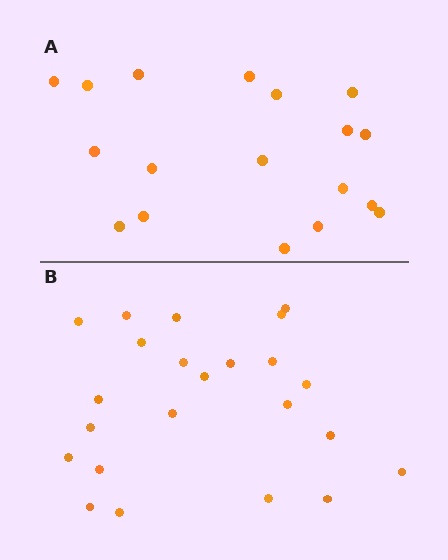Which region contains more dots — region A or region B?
Region B (the bottom region) has more dots.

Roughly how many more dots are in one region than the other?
Region B has about 5 more dots than region A.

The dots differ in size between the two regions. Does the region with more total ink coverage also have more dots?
No. Region A has more total ink coverage because its dots are larger, but region B actually contains more individual dots. Total area can be misleading — the number of items is what matters here.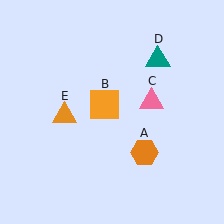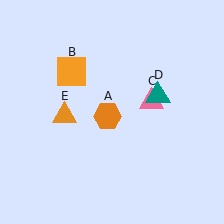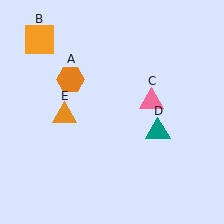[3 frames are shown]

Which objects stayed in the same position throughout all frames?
Pink triangle (object C) and orange triangle (object E) remained stationary.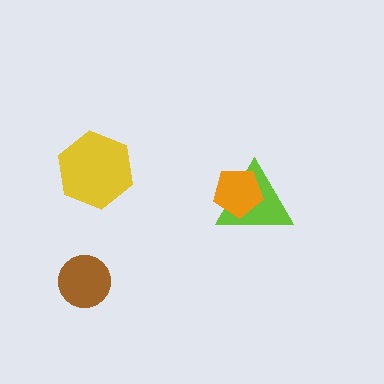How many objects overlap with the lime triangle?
1 object overlaps with the lime triangle.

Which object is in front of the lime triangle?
The orange pentagon is in front of the lime triangle.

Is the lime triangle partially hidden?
Yes, it is partially covered by another shape.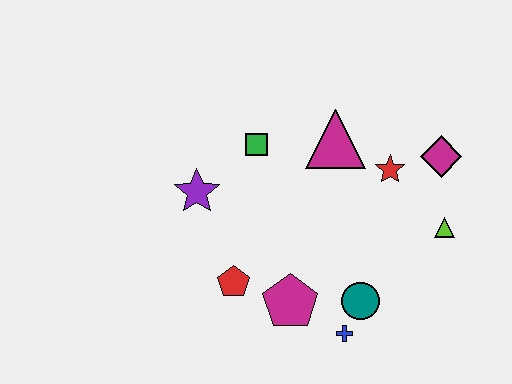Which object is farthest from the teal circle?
The purple star is farthest from the teal circle.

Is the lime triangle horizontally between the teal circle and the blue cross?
No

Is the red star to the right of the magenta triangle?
Yes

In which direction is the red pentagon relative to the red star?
The red pentagon is to the left of the red star.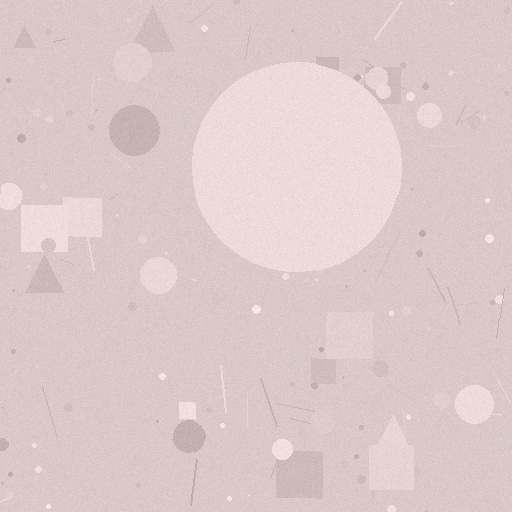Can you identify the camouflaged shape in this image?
The camouflaged shape is a circle.